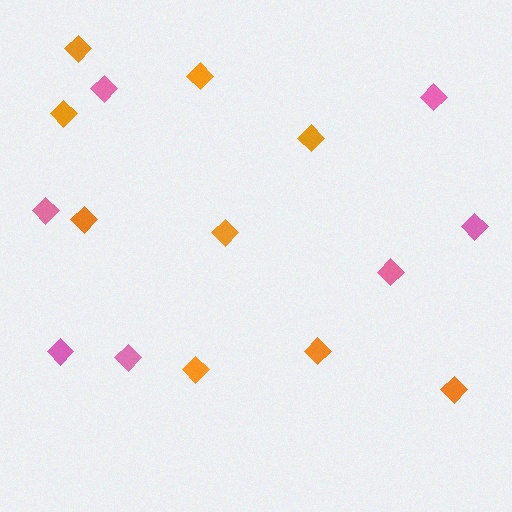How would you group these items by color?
There are 2 groups: one group of orange diamonds (9) and one group of pink diamonds (7).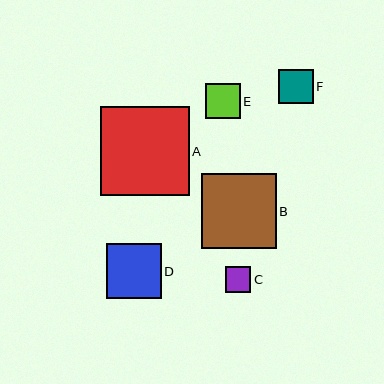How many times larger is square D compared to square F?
Square D is approximately 1.6 times the size of square F.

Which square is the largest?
Square A is the largest with a size of approximately 89 pixels.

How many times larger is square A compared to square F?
Square A is approximately 2.6 times the size of square F.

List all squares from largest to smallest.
From largest to smallest: A, B, D, E, F, C.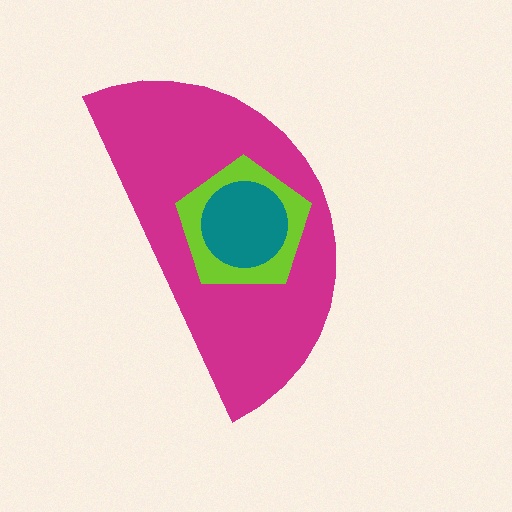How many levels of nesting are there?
3.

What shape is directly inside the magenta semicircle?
The lime pentagon.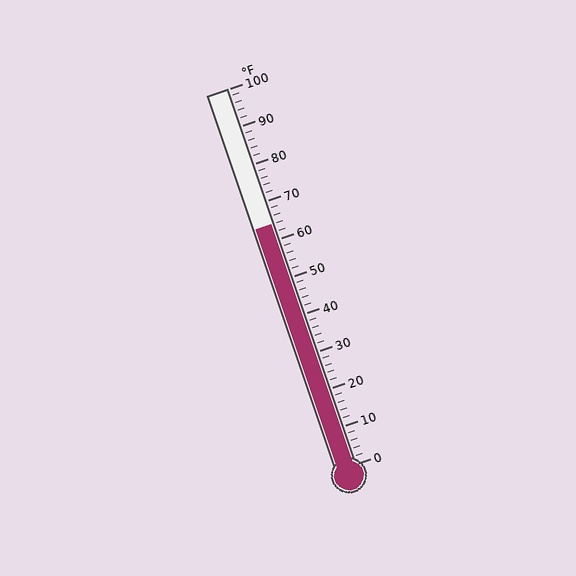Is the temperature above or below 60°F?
The temperature is above 60°F.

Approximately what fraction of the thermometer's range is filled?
The thermometer is filled to approximately 65% of its range.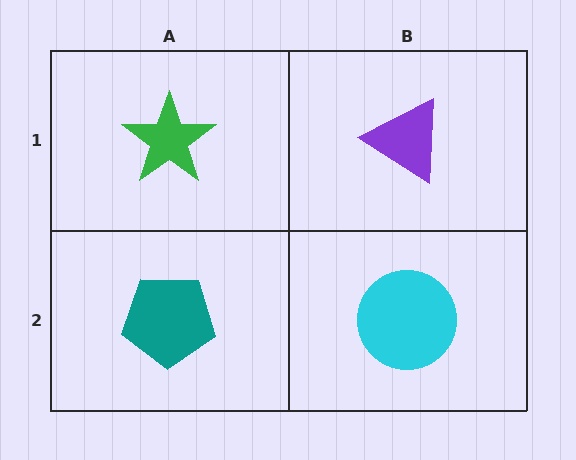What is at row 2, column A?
A teal pentagon.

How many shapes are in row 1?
2 shapes.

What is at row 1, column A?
A green star.